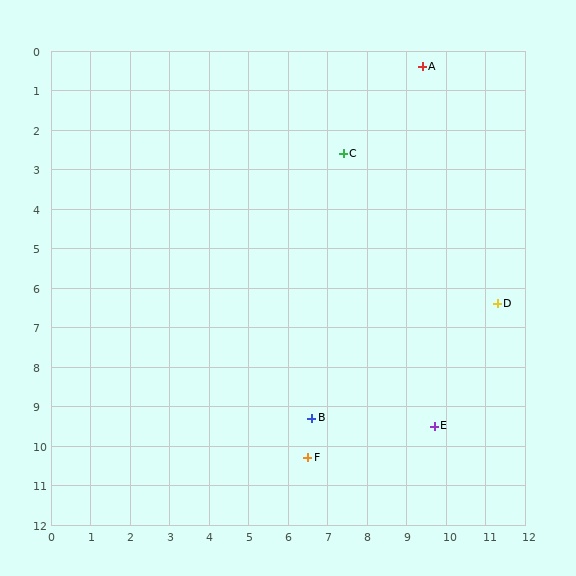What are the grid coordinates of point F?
Point F is at approximately (6.5, 10.3).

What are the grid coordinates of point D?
Point D is at approximately (11.3, 6.4).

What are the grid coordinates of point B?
Point B is at approximately (6.6, 9.3).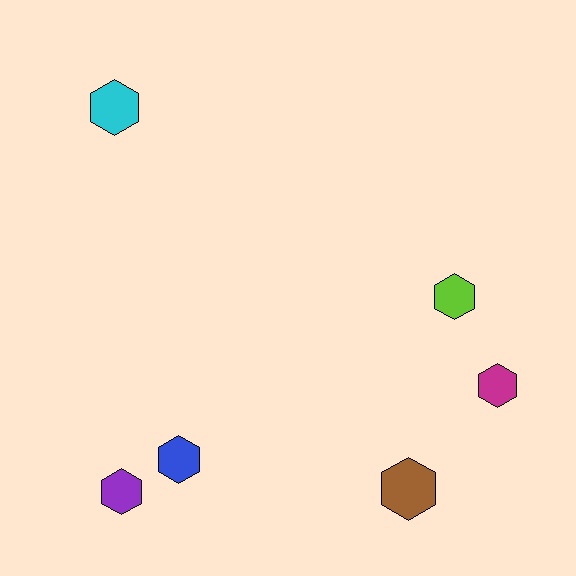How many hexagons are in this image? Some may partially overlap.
There are 6 hexagons.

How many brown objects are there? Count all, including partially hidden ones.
There is 1 brown object.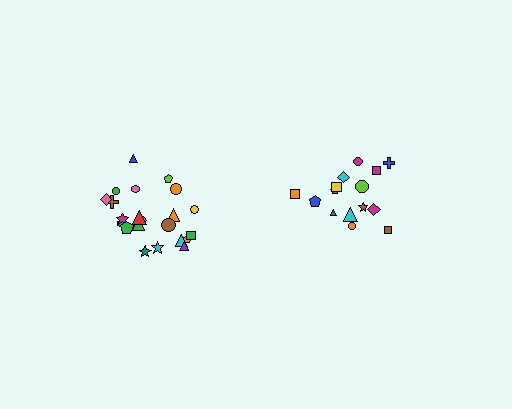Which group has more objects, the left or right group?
The left group.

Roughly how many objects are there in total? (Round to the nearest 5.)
Roughly 35 objects in total.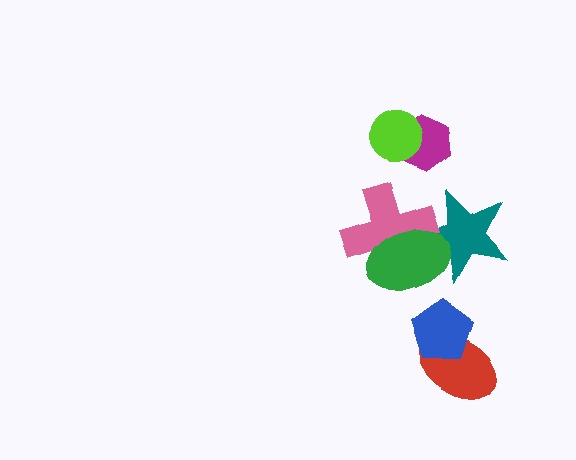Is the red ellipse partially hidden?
Yes, it is partially covered by another shape.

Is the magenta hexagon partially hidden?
Yes, it is partially covered by another shape.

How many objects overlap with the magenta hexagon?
1 object overlaps with the magenta hexagon.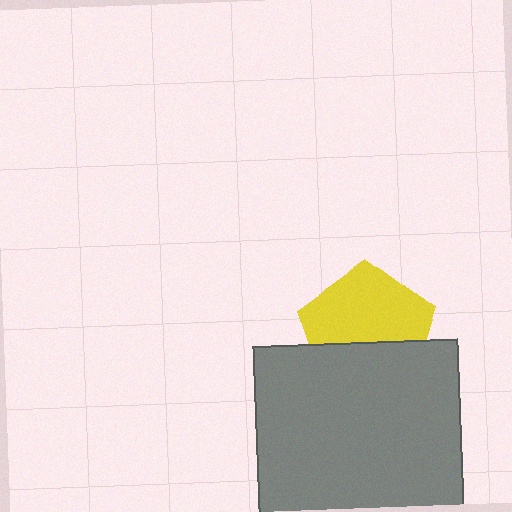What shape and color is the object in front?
The object in front is a gray square.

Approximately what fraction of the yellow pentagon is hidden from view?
Roughly 40% of the yellow pentagon is hidden behind the gray square.